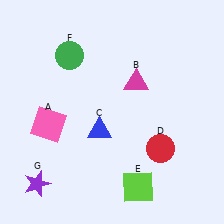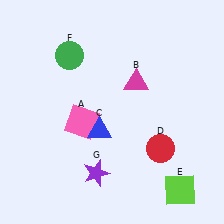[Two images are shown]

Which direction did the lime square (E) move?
The lime square (E) moved right.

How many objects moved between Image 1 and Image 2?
3 objects moved between the two images.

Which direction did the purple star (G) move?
The purple star (G) moved right.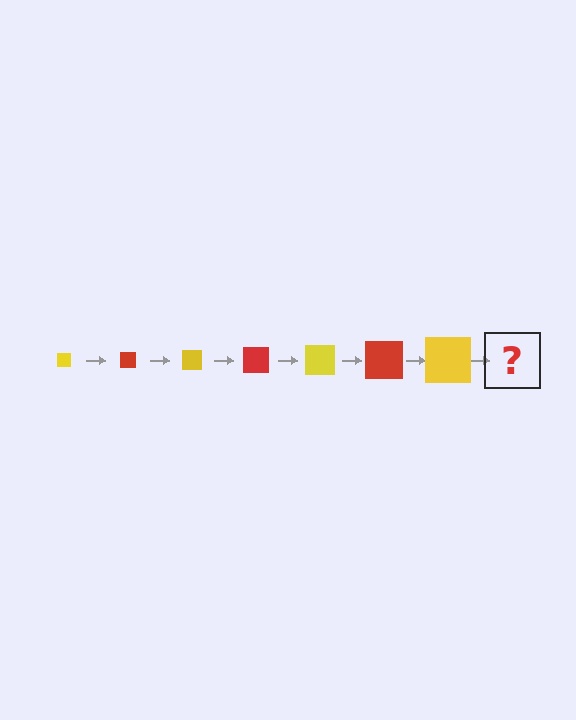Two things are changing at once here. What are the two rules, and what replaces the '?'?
The two rules are that the square grows larger each step and the color cycles through yellow and red. The '?' should be a red square, larger than the previous one.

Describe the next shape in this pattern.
It should be a red square, larger than the previous one.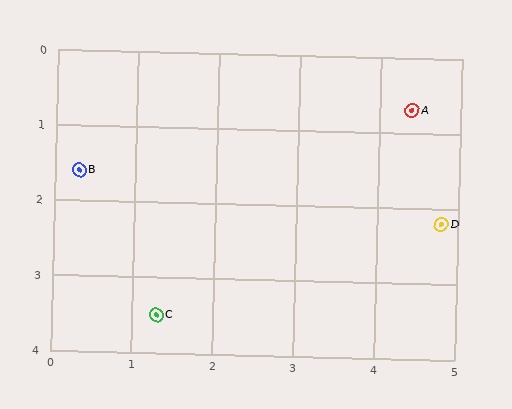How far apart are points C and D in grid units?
Points C and D are about 3.7 grid units apart.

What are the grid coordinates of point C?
Point C is at approximately (1.3, 3.5).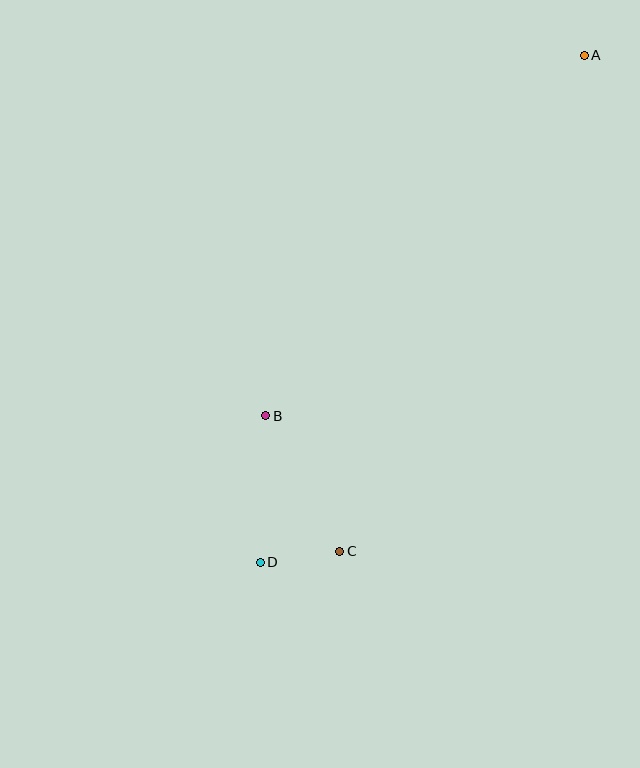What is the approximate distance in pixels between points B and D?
The distance between B and D is approximately 147 pixels.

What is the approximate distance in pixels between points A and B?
The distance between A and B is approximately 481 pixels.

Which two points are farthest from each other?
Points A and D are farthest from each other.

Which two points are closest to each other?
Points C and D are closest to each other.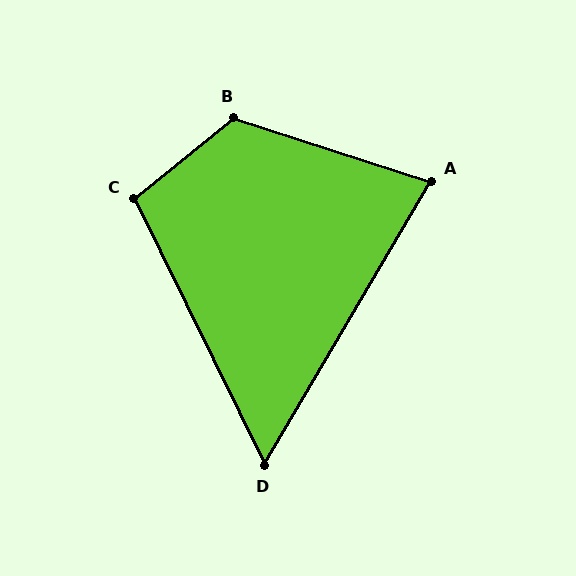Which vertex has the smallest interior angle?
D, at approximately 57 degrees.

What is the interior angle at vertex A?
Approximately 77 degrees (acute).